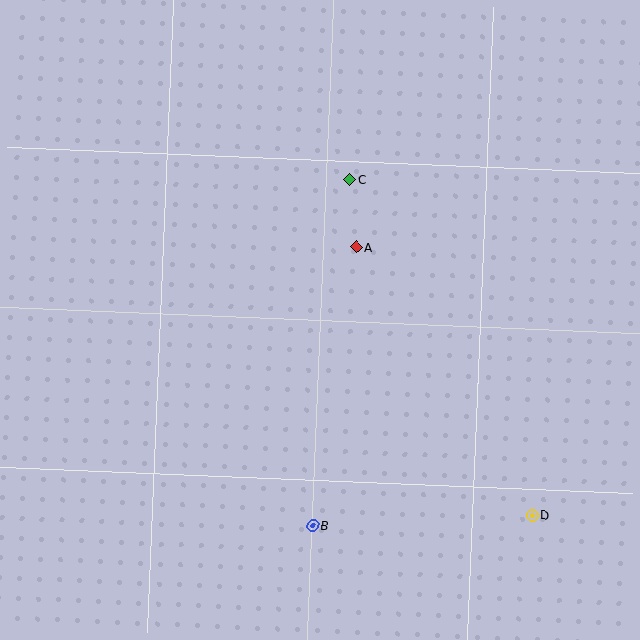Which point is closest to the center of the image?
Point A at (356, 247) is closest to the center.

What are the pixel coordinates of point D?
Point D is at (532, 515).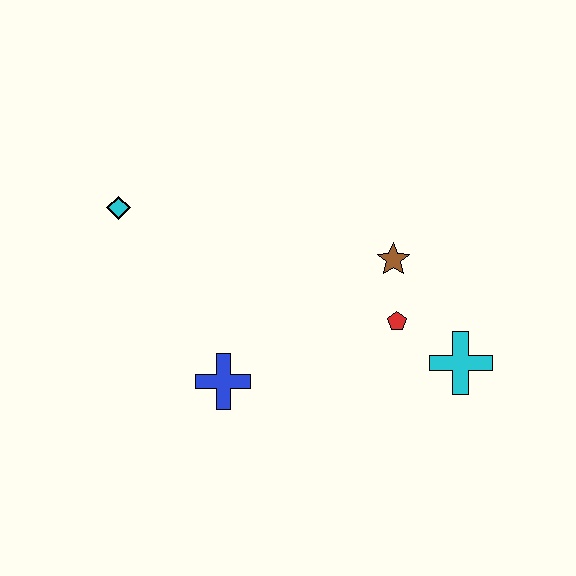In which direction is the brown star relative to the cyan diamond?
The brown star is to the right of the cyan diamond.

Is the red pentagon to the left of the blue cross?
No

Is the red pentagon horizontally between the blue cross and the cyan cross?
Yes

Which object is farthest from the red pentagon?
The cyan diamond is farthest from the red pentagon.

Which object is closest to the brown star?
The red pentagon is closest to the brown star.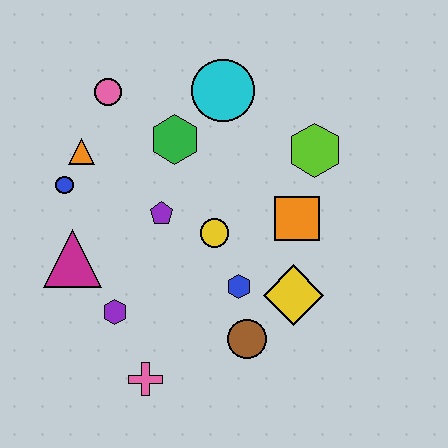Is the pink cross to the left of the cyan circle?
Yes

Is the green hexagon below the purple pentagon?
No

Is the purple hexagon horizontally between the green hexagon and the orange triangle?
Yes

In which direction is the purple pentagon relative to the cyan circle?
The purple pentagon is below the cyan circle.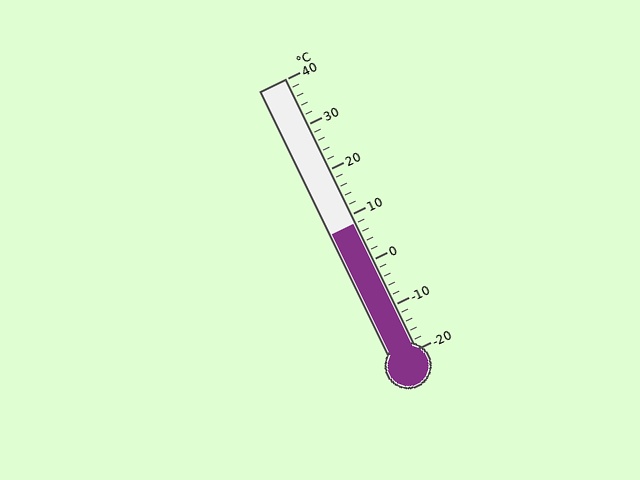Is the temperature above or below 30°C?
The temperature is below 30°C.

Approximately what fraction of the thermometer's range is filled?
The thermometer is filled to approximately 45% of its range.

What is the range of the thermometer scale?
The thermometer scale ranges from -20°C to 40°C.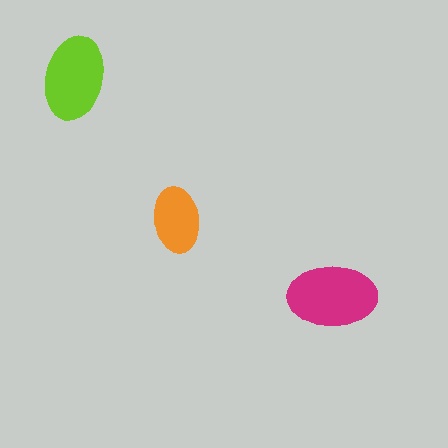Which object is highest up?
The lime ellipse is topmost.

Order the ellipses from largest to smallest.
the magenta one, the lime one, the orange one.